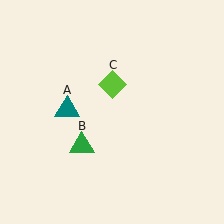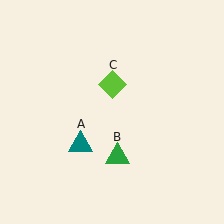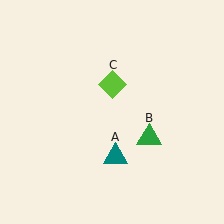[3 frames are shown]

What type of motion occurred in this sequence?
The teal triangle (object A), green triangle (object B) rotated counterclockwise around the center of the scene.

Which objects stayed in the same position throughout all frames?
Lime diamond (object C) remained stationary.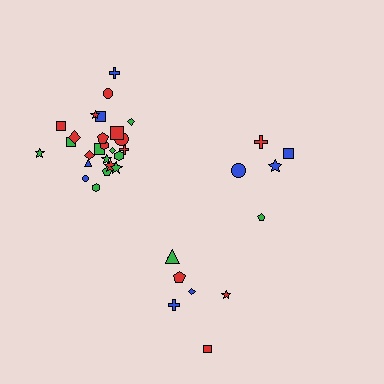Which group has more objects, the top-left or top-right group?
The top-left group.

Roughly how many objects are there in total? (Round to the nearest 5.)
Roughly 35 objects in total.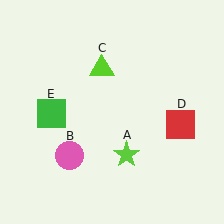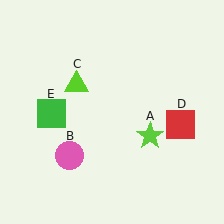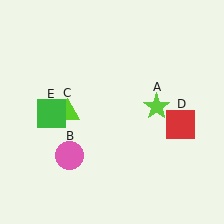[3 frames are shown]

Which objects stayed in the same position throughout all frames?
Pink circle (object B) and red square (object D) and green square (object E) remained stationary.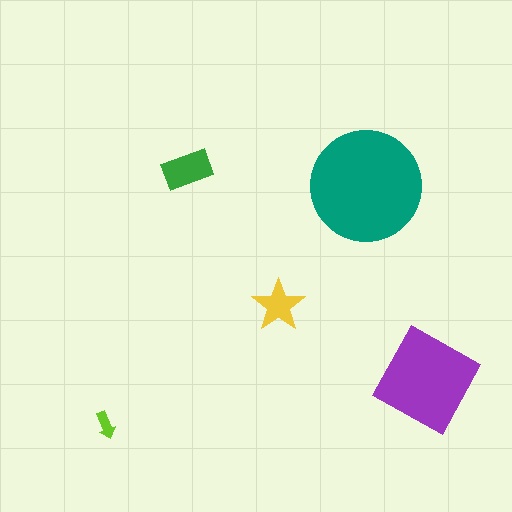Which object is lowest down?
The lime arrow is bottommost.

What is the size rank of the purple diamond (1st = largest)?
2nd.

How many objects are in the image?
There are 5 objects in the image.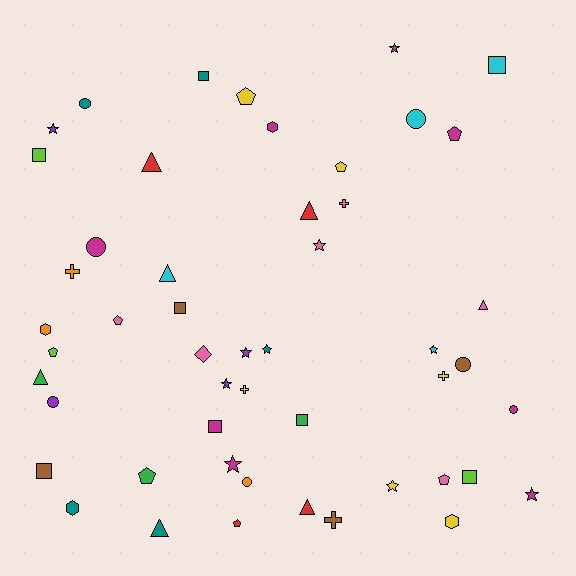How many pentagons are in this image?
There are 8 pentagons.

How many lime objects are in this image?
There are 3 lime objects.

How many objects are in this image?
There are 50 objects.